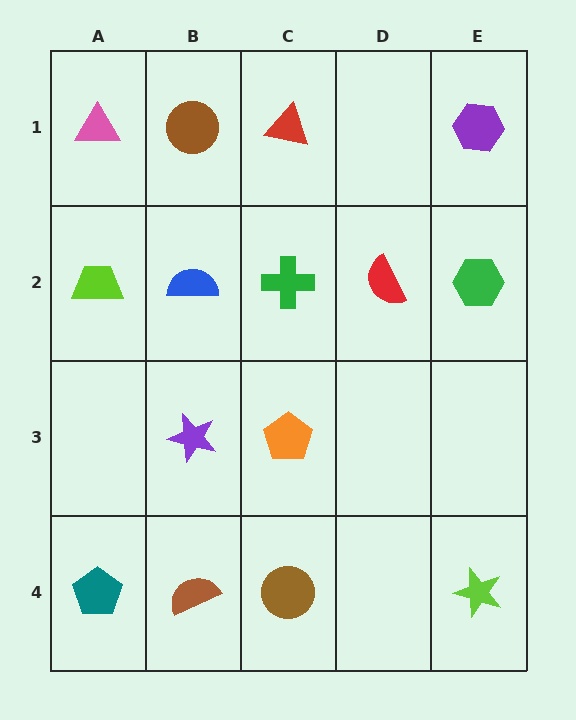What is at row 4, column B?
A brown semicircle.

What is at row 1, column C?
A red triangle.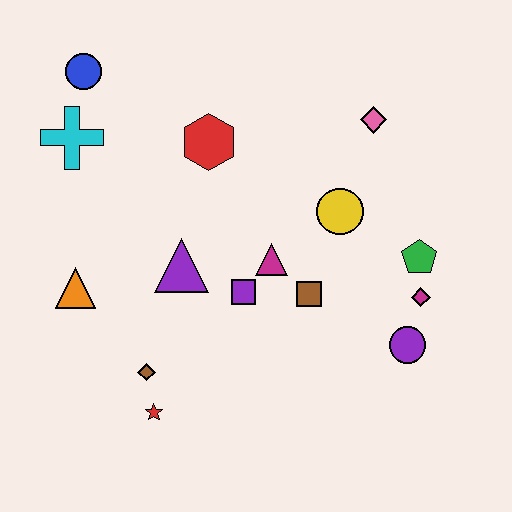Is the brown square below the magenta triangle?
Yes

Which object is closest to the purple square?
The magenta triangle is closest to the purple square.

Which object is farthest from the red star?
The pink diamond is farthest from the red star.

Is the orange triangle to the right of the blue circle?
No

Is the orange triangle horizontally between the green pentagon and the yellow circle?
No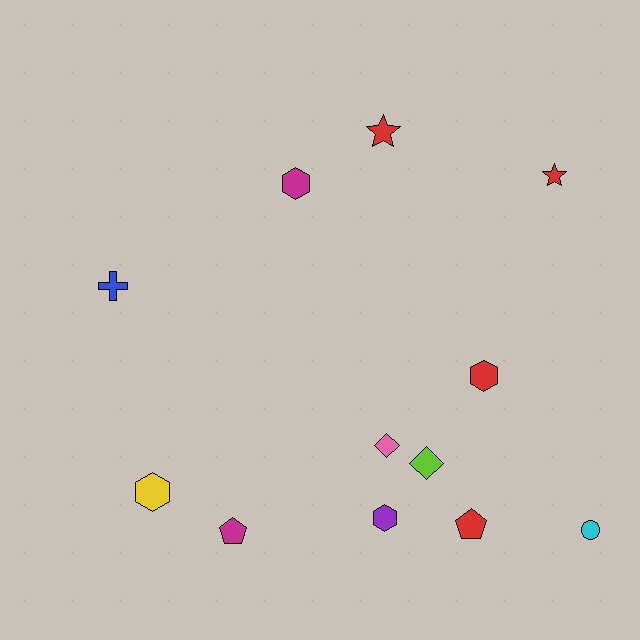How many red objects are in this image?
There are 4 red objects.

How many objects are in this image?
There are 12 objects.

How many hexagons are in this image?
There are 4 hexagons.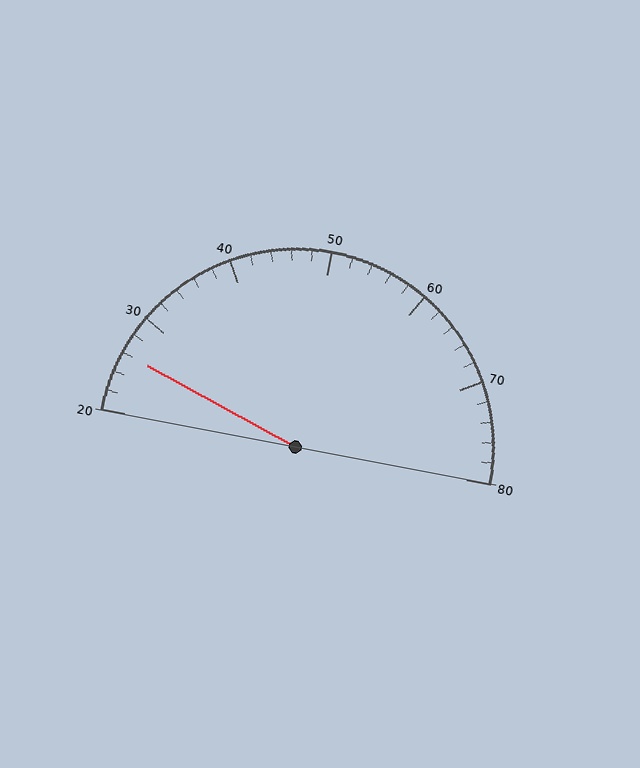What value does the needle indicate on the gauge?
The needle indicates approximately 26.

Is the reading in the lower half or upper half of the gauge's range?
The reading is in the lower half of the range (20 to 80).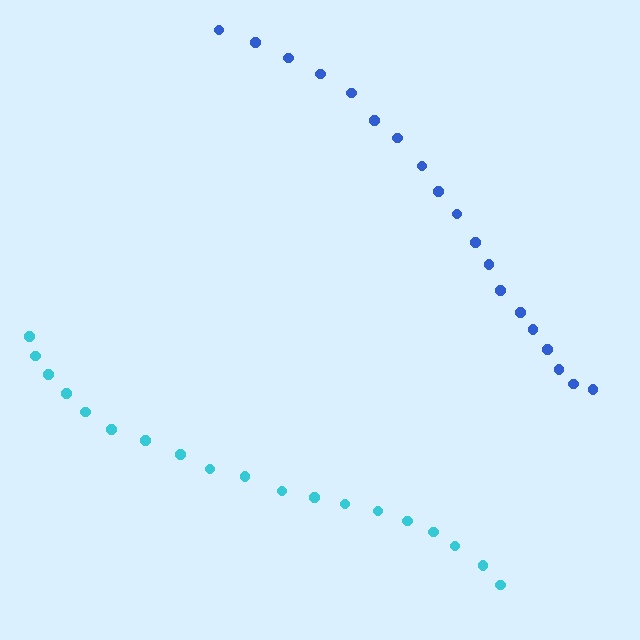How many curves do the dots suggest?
There are 2 distinct paths.